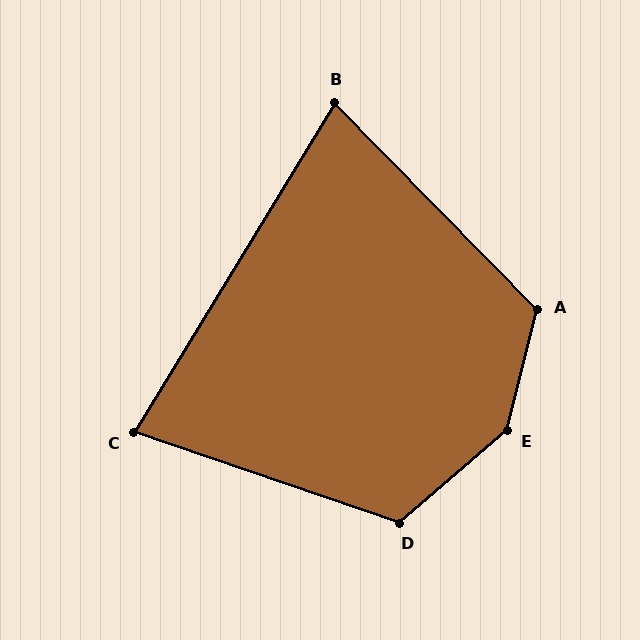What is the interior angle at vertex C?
Approximately 77 degrees (acute).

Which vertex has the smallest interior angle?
B, at approximately 76 degrees.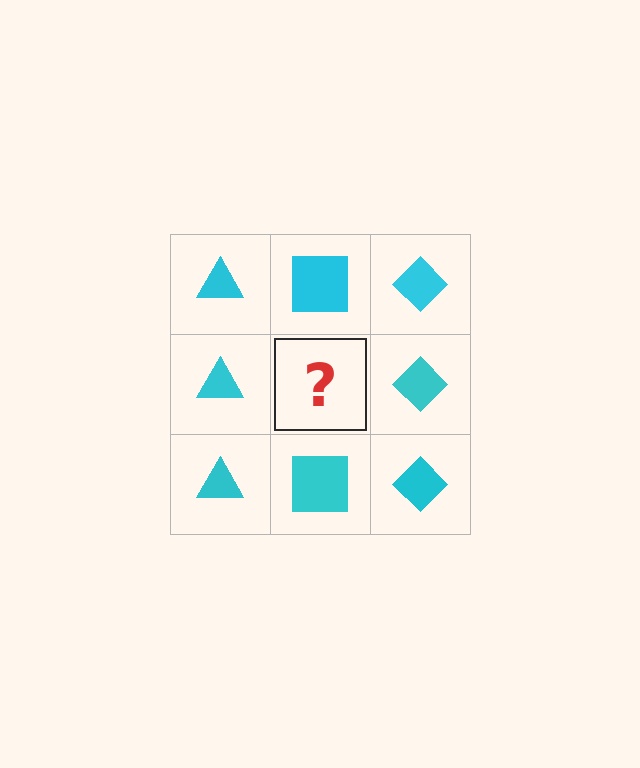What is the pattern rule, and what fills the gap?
The rule is that each column has a consistent shape. The gap should be filled with a cyan square.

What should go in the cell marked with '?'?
The missing cell should contain a cyan square.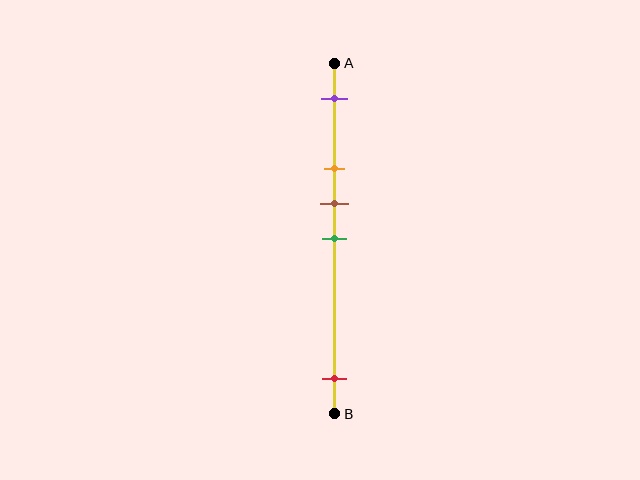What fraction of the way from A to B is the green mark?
The green mark is approximately 50% (0.5) of the way from A to B.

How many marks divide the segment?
There are 5 marks dividing the segment.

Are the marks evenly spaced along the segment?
No, the marks are not evenly spaced.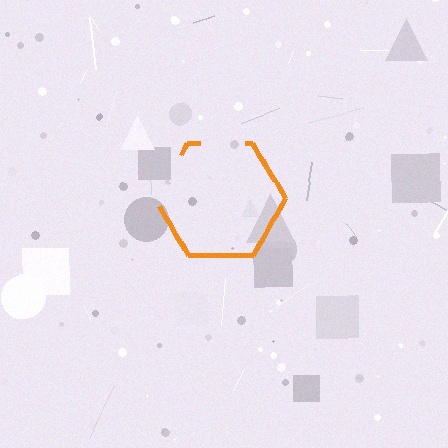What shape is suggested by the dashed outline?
The dashed outline suggests a hexagon.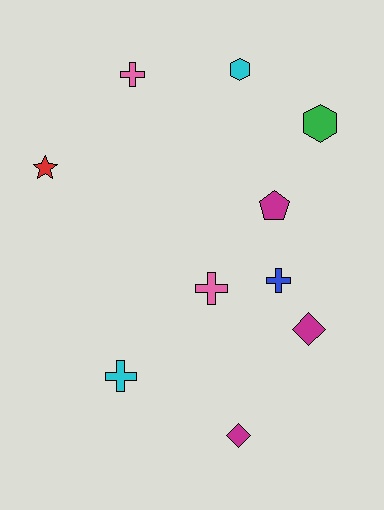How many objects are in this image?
There are 10 objects.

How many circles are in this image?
There are no circles.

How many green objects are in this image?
There is 1 green object.